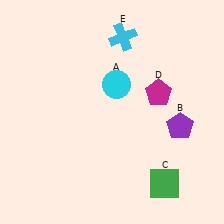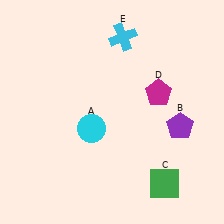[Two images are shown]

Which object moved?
The cyan circle (A) moved down.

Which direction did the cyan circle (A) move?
The cyan circle (A) moved down.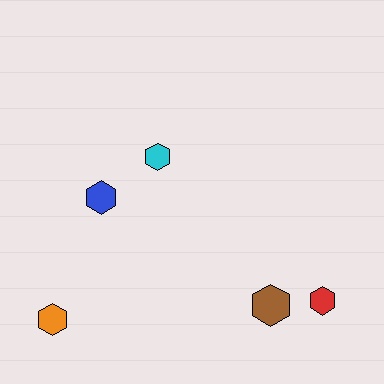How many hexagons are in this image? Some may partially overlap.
There are 5 hexagons.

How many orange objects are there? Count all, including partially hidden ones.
There is 1 orange object.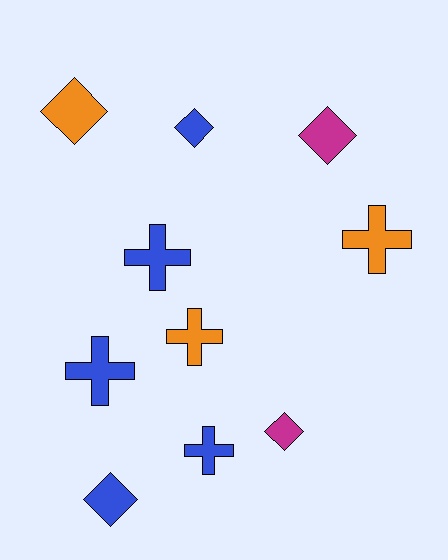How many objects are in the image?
There are 10 objects.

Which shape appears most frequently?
Cross, with 5 objects.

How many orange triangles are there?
There are no orange triangles.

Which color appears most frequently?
Blue, with 5 objects.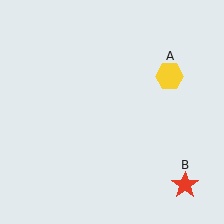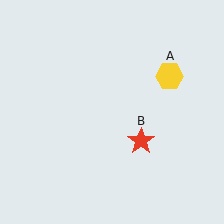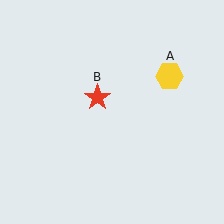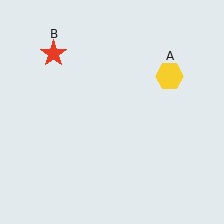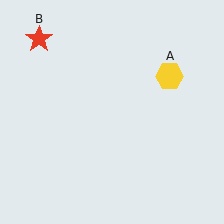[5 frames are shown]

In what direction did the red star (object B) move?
The red star (object B) moved up and to the left.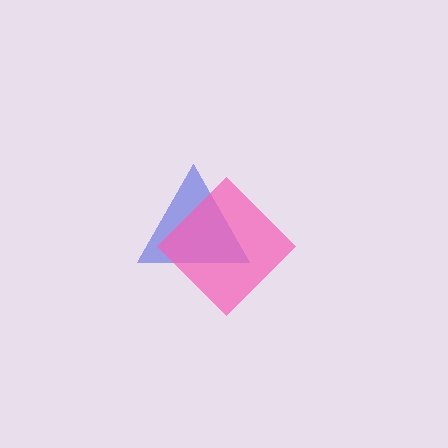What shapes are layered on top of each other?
The layered shapes are: a blue triangle, a pink diamond.